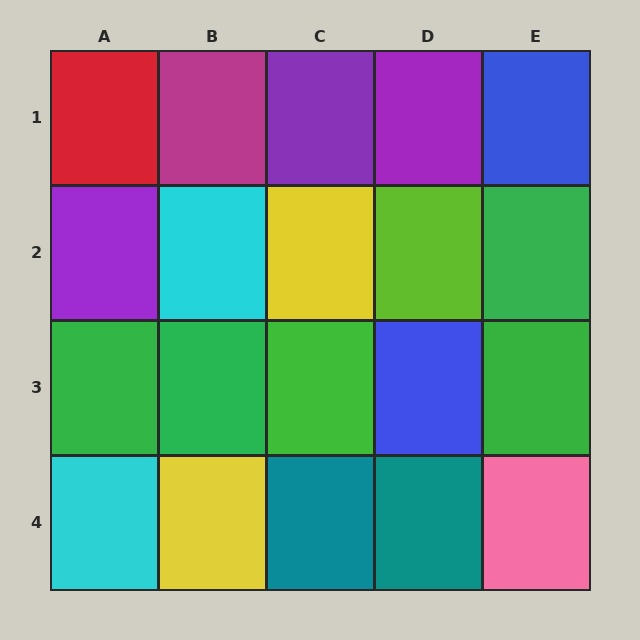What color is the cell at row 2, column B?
Cyan.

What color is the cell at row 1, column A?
Red.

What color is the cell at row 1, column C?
Purple.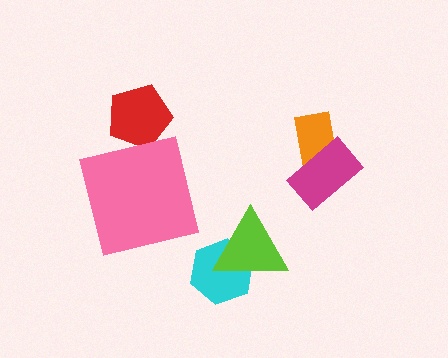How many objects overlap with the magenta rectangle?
1 object overlaps with the magenta rectangle.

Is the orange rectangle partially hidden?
Yes, it is partially covered by another shape.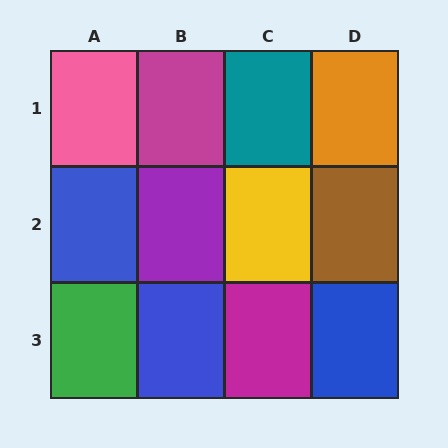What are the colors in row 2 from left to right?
Blue, purple, yellow, brown.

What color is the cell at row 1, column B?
Magenta.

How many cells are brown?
1 cell is brown.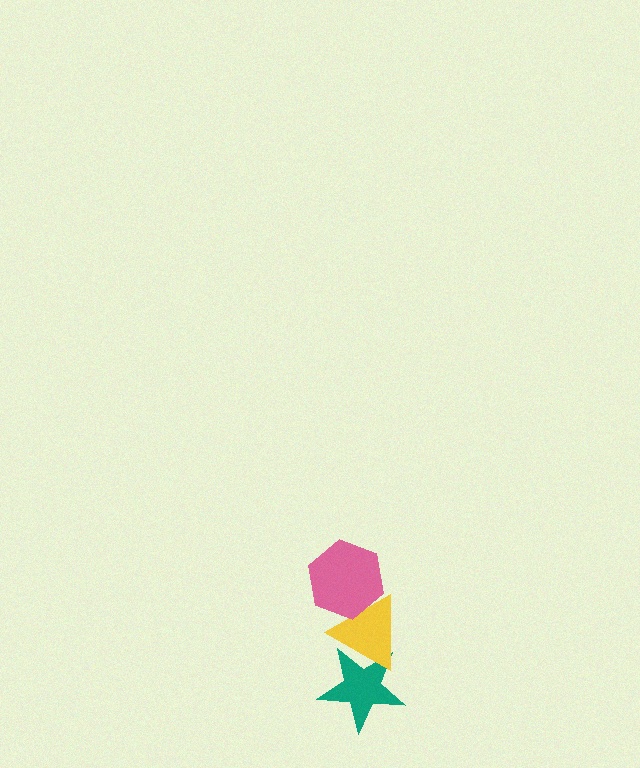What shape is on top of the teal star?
The yellow triangle is on top of the teal star.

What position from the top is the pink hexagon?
The pink hexagon is 1st from the top.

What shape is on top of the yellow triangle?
The pink hexagon is on top of the yellow triangle.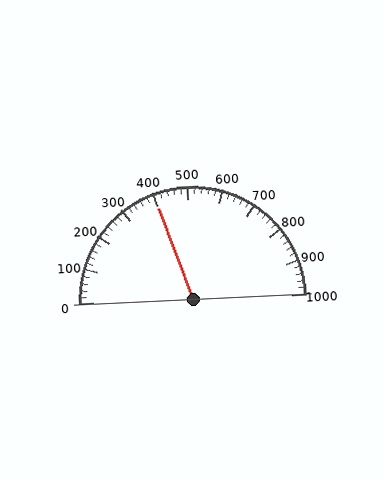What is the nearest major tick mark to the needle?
The nearest major tick mark is 400.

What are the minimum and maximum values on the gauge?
The gauge ranges from 0 to 1000.